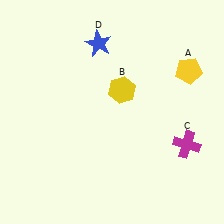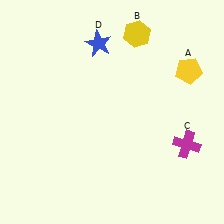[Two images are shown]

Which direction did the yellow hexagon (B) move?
The yellow hexagon (B) moved up.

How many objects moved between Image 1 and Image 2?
1 object moved between the two images.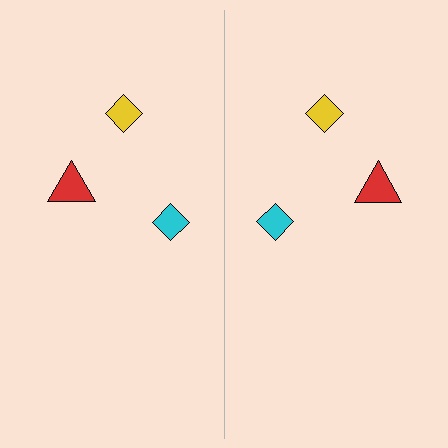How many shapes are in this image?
There are 6 shapes in this image.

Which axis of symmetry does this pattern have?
The pattern has a vertical axis of symmetry running through the center of the image.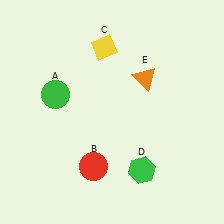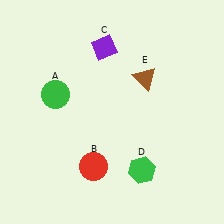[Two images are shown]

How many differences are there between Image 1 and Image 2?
There are 2 differences between the two images.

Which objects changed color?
C changed from yellow to purple. E changed from orange to brown.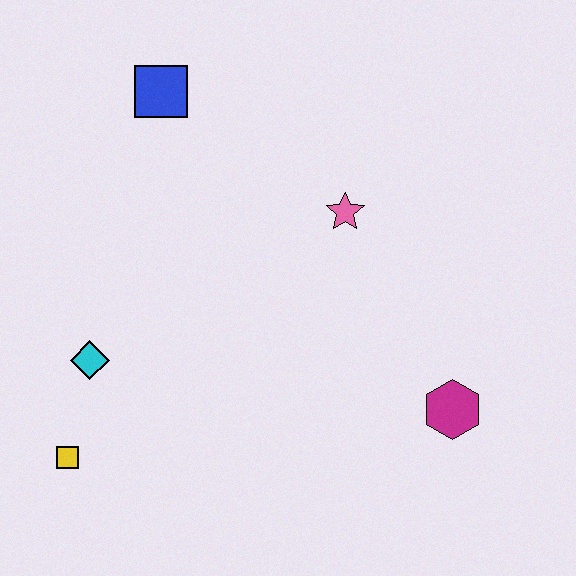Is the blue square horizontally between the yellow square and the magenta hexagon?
Yes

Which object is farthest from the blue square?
The magenta hexagon is farthest from the blue square.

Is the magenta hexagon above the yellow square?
Yes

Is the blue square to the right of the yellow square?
Yes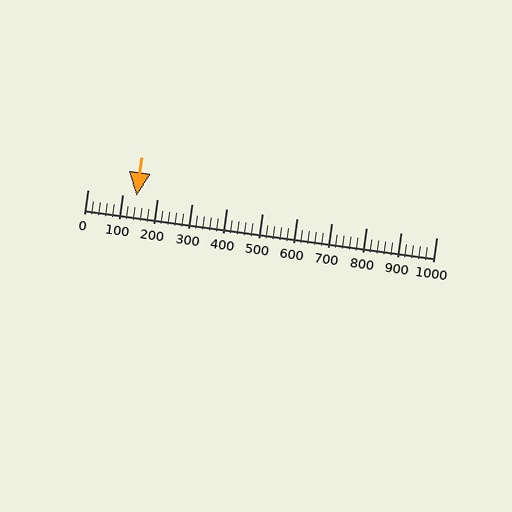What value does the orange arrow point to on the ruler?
The orange arrow points to approximately 140.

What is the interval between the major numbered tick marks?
The major tick marks are spaced 100 units apart.